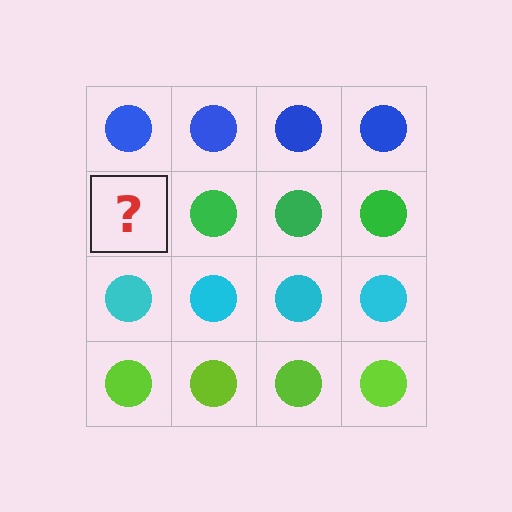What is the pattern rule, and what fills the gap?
The rule is that each row has a consistent color. The gap should be filled with a green circle.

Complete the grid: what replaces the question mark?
The question mark should be replaced with a green circle.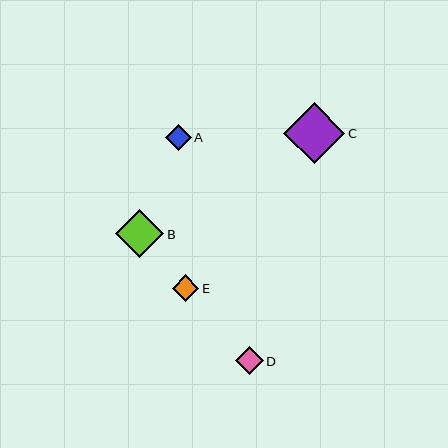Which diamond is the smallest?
Diamond A is the smallest with a size of approximately 26 pixels.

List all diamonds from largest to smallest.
From largest to smallest: C, B, D, E, A.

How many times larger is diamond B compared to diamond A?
Diamond B is approximately 1.9 times the size of diamond A.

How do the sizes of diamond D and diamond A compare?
Diamond D and diamond A are approximately the same size.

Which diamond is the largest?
Diamond C is the largest with a size of approximately 61 pixels.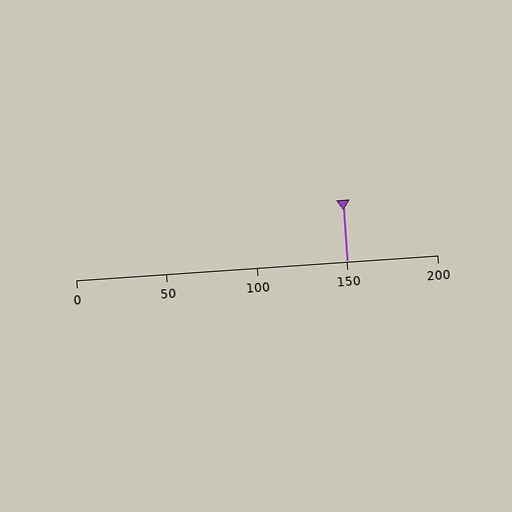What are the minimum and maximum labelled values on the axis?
The axis runs from 0 to 200.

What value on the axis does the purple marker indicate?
The marker indicates approximately 150.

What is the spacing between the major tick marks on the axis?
The major ticks are spaced 50 apart.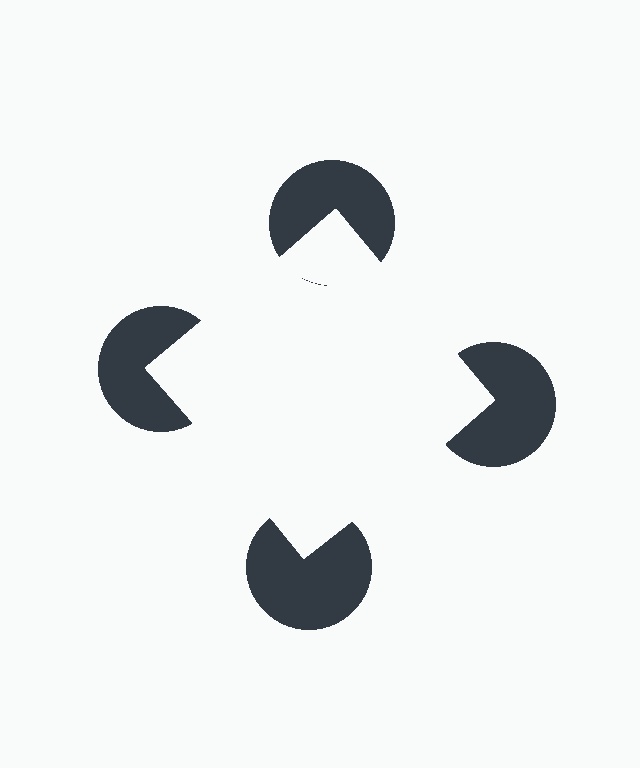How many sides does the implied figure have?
4 sides.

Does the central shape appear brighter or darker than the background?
It typically appears slightly brighter than the background, even though no actual brightness change is drawn.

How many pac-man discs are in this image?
There are 4 — one at each vertex of the illusory square.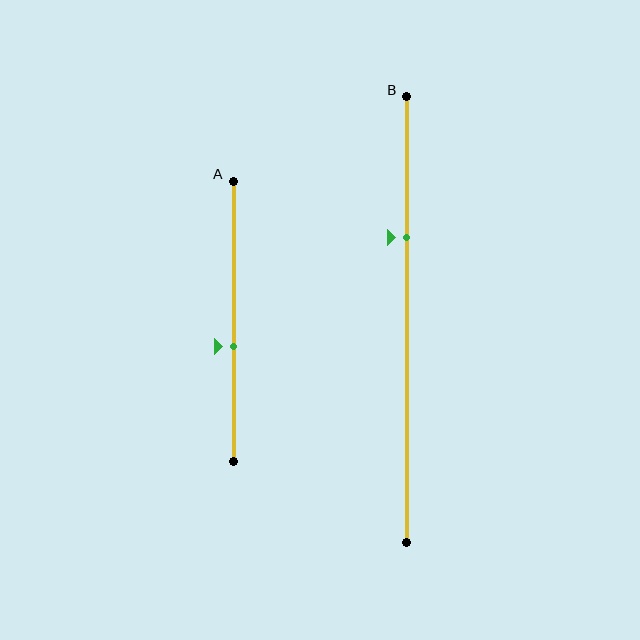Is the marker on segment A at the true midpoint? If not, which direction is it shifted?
No, the marker on segment A is shifted downward by about 9% of the segment length.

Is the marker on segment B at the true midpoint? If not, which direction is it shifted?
No, the marker on segment B is shifted upward by about 18% of the segment length.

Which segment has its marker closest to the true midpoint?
Segment A has its marker closest to the true midpoint.